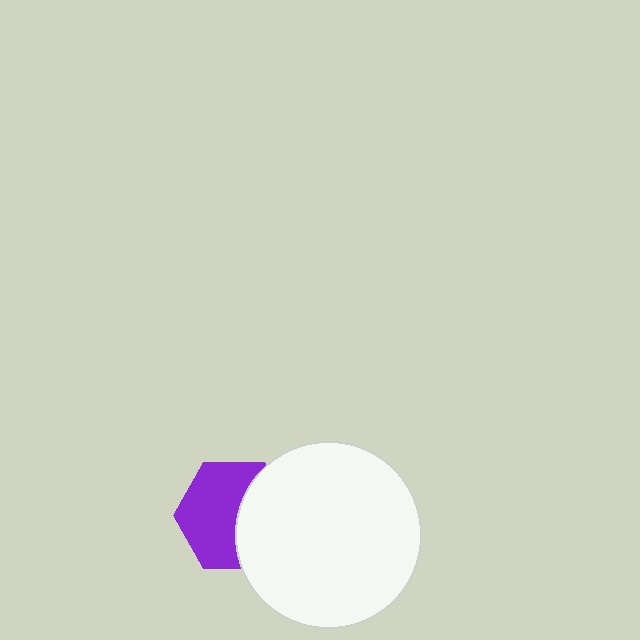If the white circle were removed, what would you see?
You would see the complete purple hexagon.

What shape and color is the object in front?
The object in front is a white circle.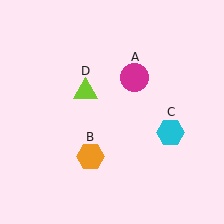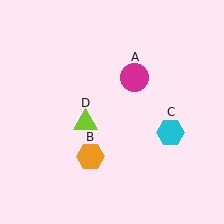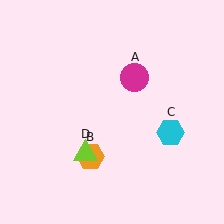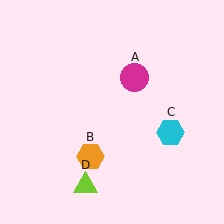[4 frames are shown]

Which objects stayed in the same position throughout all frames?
Magenta circle (object A) and orange hexagon (object B) and cyan hexagon (object C) remained stationary.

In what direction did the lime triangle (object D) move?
The lime triangle (object D) moved down.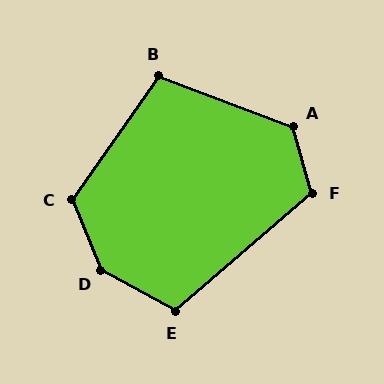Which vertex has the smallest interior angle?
B, at approximately 105 degrees.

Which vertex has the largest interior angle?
D, at approximately 141 degrees.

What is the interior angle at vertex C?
Approximately 123 degrees (obtuse).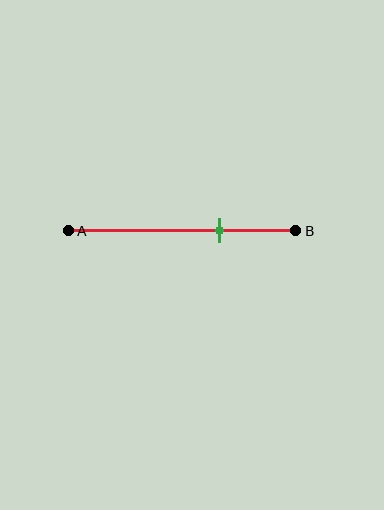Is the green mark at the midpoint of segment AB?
No, the mark is at about 65% from A, not at the 50% midpoint.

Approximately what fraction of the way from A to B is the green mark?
The green mark is approximately 65% of the way from A to B.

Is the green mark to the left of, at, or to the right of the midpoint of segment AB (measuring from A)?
The green mark is to the right of the midpoint of segment AB.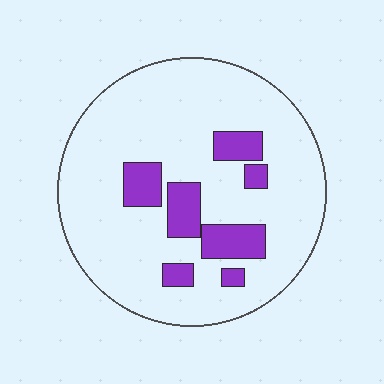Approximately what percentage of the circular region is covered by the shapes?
Approximately 15%.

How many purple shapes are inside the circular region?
7.